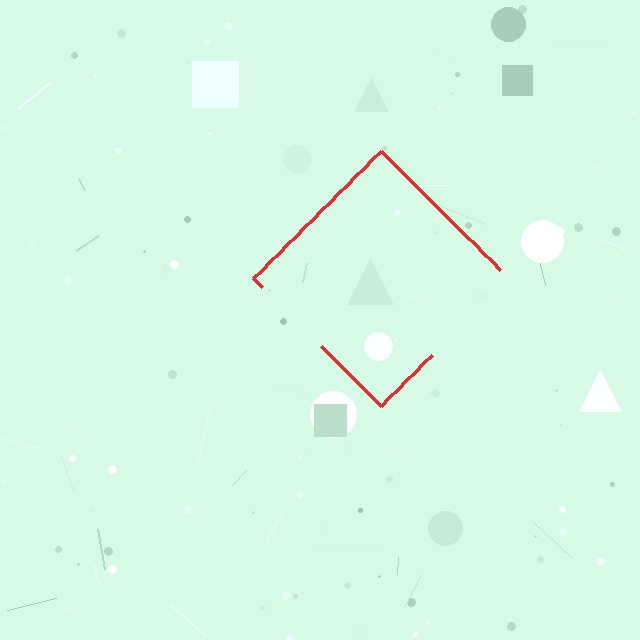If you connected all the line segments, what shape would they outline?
They would outline a diamond.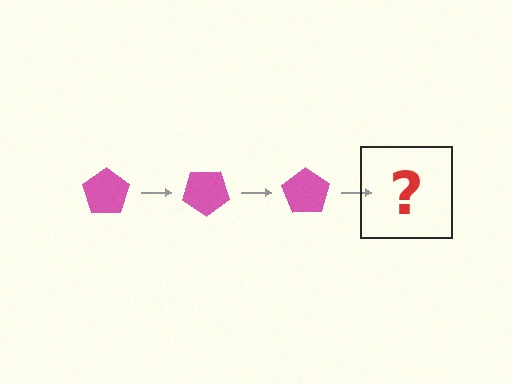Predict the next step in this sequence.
The next step is a pink pentagon rotated 105 degrees.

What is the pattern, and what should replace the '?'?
The pattern is that the pentagon rotates 35 degrees each step. The '?' should be a pink pentagon rotated 105 degrees.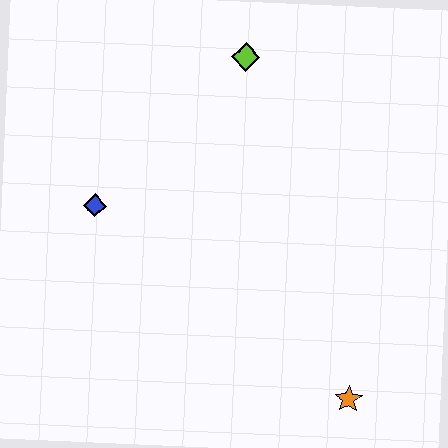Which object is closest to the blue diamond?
The lime diamond is closest to the blue diamond.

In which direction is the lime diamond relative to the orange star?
The lime diamond is above the orange star.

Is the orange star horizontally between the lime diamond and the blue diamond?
No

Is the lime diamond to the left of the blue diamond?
No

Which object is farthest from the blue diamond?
The orange star is farthest from the blue diamond.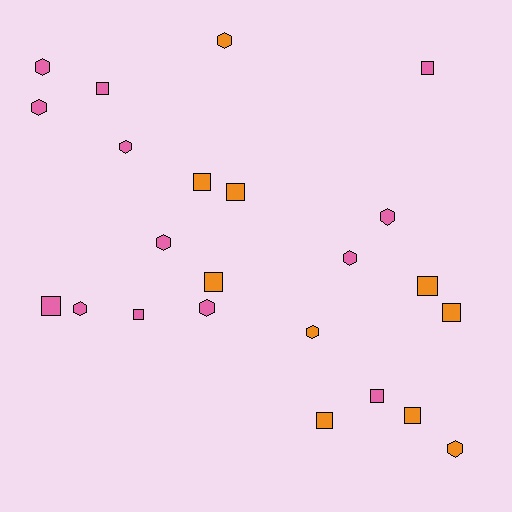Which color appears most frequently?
Pink, with 13 objects.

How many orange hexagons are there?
There are 3 orange hexagons.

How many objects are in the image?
There are 23 objects.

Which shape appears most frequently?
Square, with 12 objects.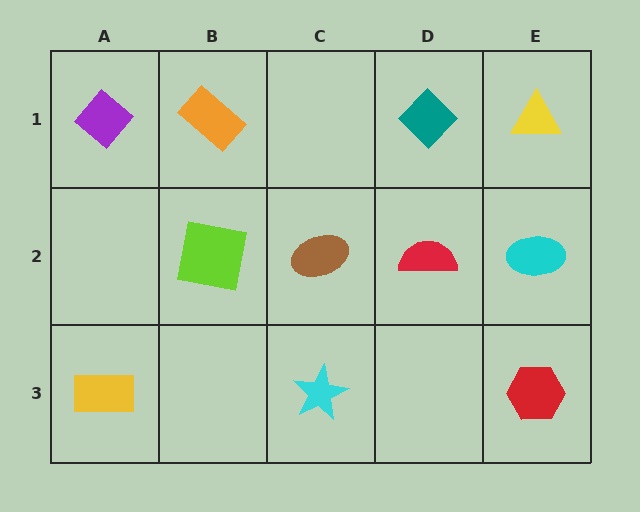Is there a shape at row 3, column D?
No, that cell is empty.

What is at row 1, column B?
An orange rectangle.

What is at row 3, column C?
A cyan star.